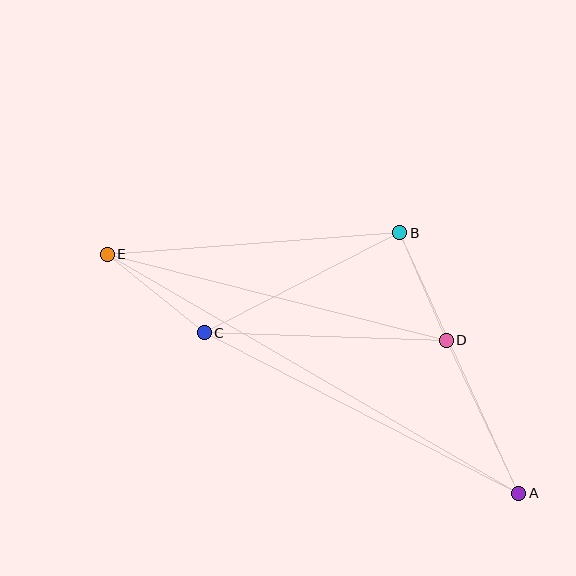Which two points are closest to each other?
Points B and D are closest to each other.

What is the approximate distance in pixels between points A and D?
The distance between A and D is approximately 169 pixels.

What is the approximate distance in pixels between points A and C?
The distance between A and C is approximately 353 pixels.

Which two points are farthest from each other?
Points A and E are farthest from each other.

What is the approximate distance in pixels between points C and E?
The distance between C and E is approximately 125 pixels.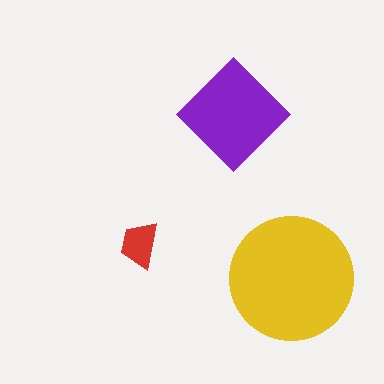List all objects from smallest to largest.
The red trapezoid, the purple diamond, the yellow circle.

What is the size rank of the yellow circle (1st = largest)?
1st.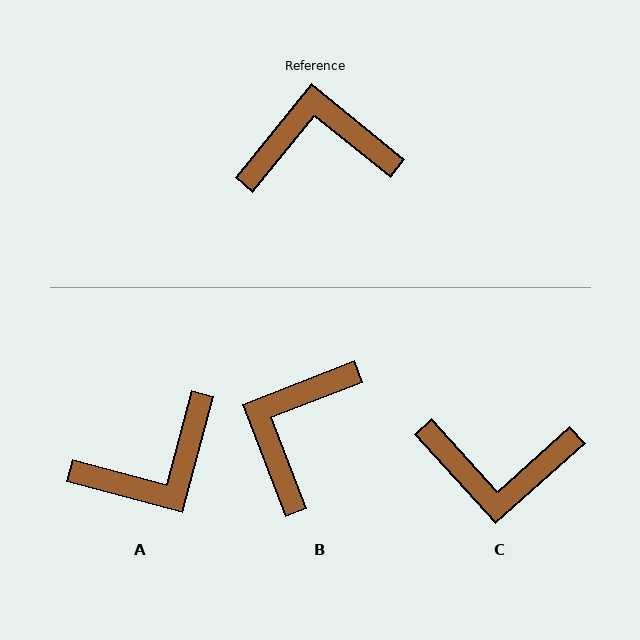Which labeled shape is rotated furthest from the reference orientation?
C, about 171 degrees away.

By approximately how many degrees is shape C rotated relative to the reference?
Approximately 171 degrees counter-clockwise.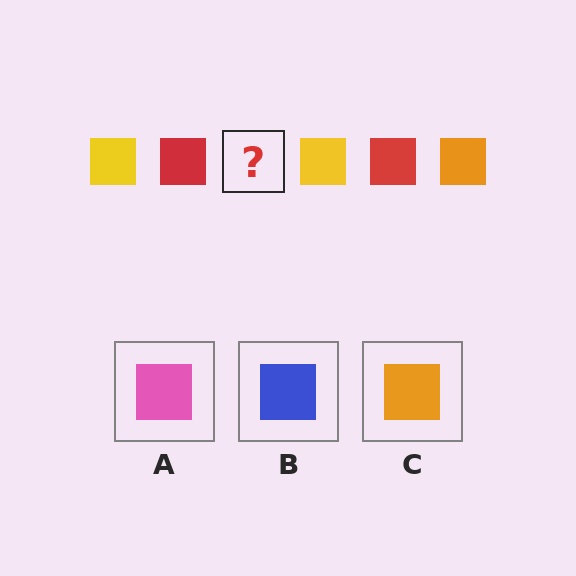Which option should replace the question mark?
Option C.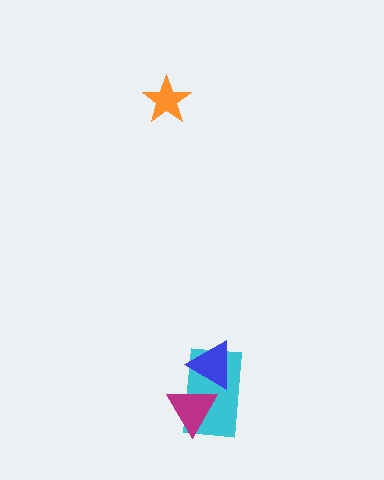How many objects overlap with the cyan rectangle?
2 objects overlap with the cyan rectangle.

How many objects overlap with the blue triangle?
2 objects overlap with the blue triangle.